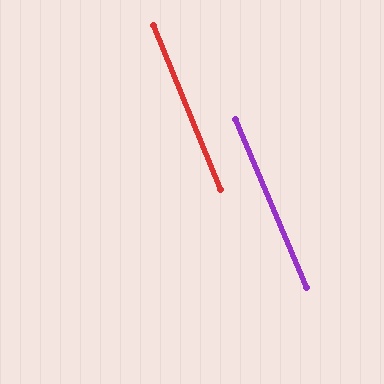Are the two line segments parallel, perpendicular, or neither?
Parallel — their directions differ by only 0.9°.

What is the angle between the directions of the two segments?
Approximately 1 degree.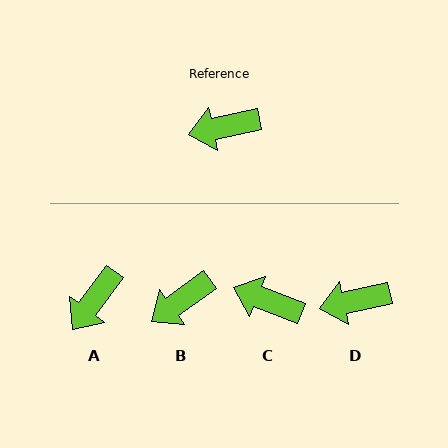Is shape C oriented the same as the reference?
No, it is off by about 33 degrees.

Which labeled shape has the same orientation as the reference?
D.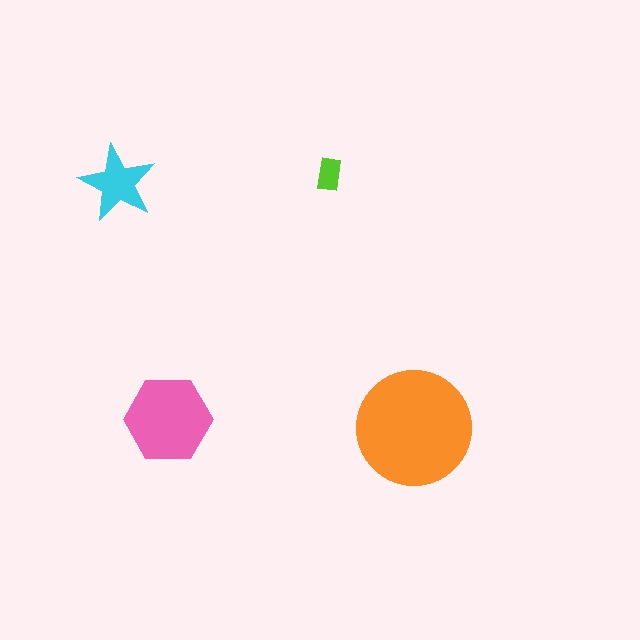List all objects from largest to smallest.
The orange circle, the pink hexagon, the cyan star, the lime rectangle.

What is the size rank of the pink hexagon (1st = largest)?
2nd.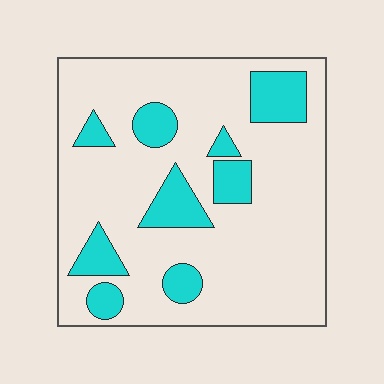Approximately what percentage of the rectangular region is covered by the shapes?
Approximately 20%.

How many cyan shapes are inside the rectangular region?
9.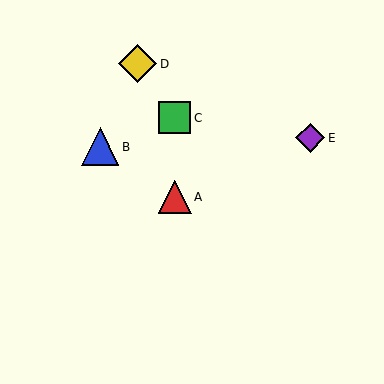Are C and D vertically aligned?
No, C is at x≈175 and D is at x≈138.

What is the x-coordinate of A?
Object A is at x≈175.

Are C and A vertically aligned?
Yes, both are at x≈175.